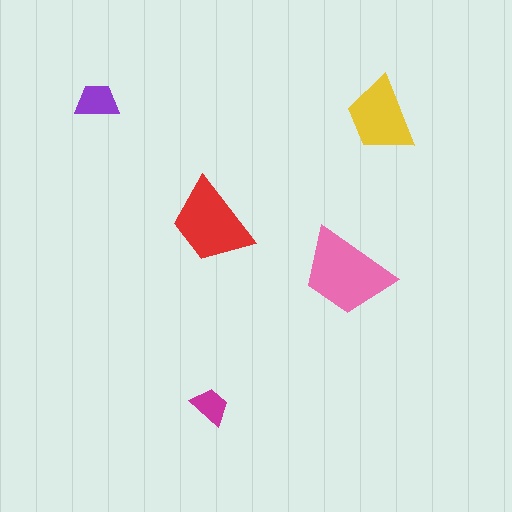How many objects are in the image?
There are 5 objects in the image.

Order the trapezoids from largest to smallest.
the pink one, the red one, the yellow one, the purple one, the magenta one.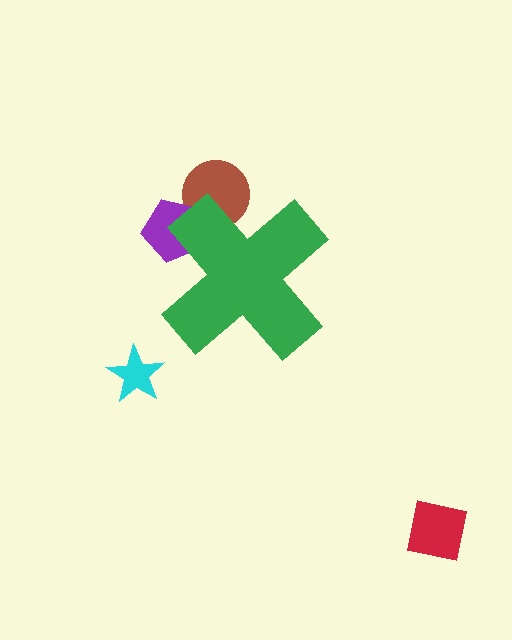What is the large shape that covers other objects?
A green cross.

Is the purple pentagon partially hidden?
Yes, the purple pentagon is partially hidden behind the green cross.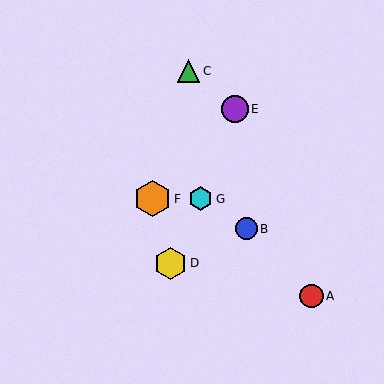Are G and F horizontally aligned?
Yes, both are at y≈199.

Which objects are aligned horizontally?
Objects F, G are aligned horizontally.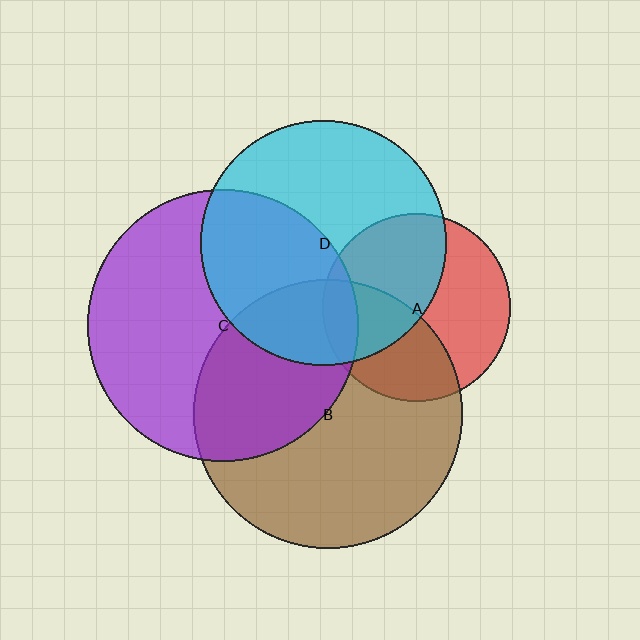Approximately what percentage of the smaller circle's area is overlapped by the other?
Approximately 40%.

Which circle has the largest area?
Circle C (purple).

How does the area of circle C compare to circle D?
Approximately 1.2 times.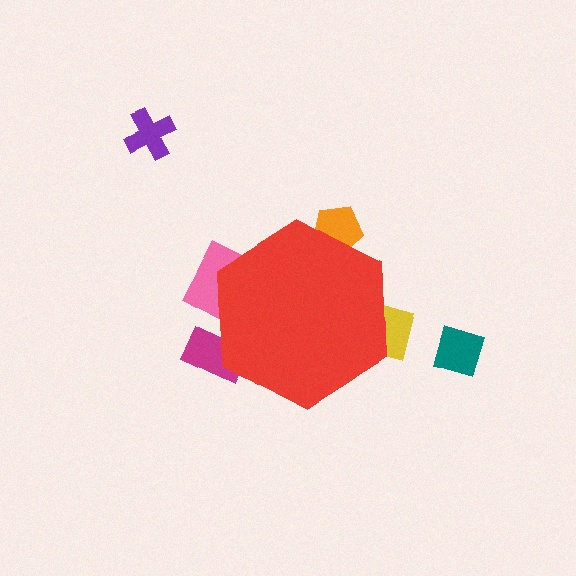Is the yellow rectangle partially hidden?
Yes, the yellow rectangle is partially hidden behind the red hexagon.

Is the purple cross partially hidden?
No, the purple cross is fully visible.